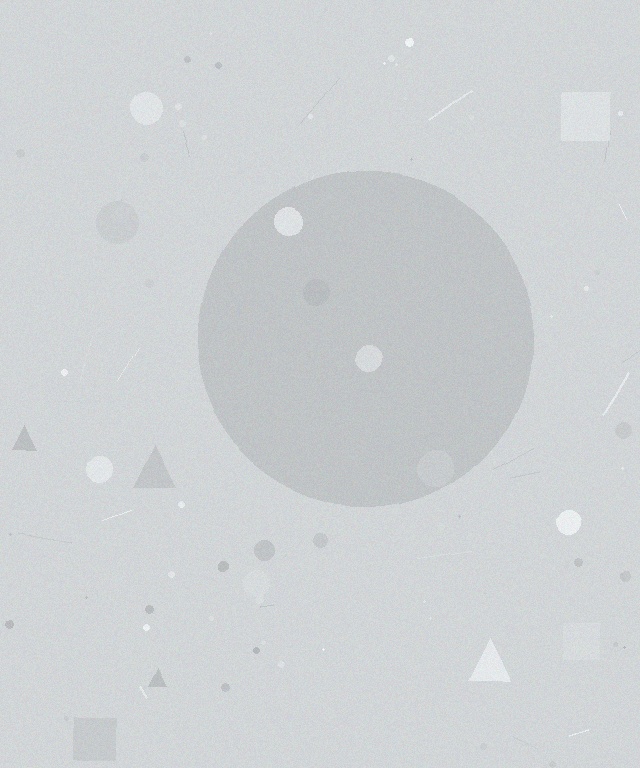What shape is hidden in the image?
A circle is hidden in the image.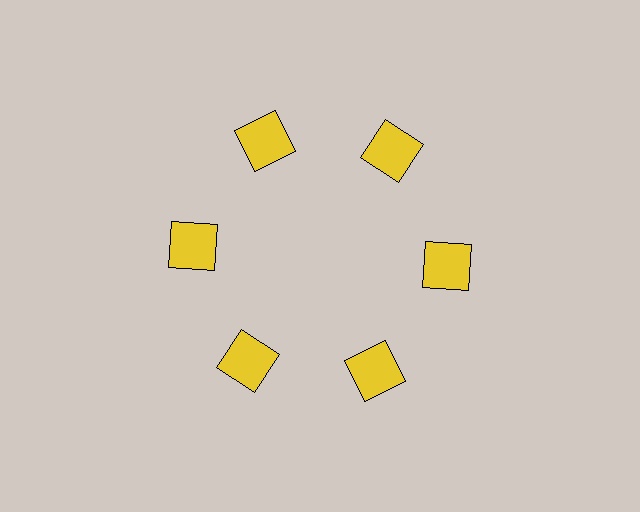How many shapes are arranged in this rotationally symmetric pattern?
There are 6 shapes, arranged in 6 groups of 1.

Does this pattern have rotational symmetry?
Yes, this pattern has 6-fold rotational symmetry. It looks the same after rotating 60 degrees around the center.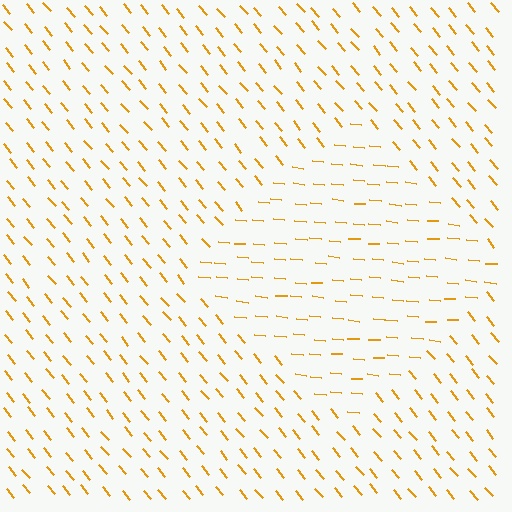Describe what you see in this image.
The image is filled with small orange line segments. A diamond region in the image has lines oriented differently from the surrounding lines, creating a visible texture boundary.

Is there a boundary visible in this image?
Yes, there is a texture boundary formed by a change in line orientation.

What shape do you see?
I see a diamond.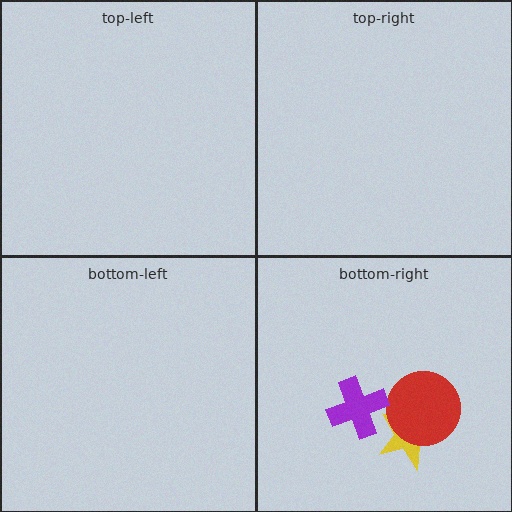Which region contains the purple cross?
The bottom-right region.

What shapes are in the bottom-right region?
The yellow star, the red circle, the purple cross.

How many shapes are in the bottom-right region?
3.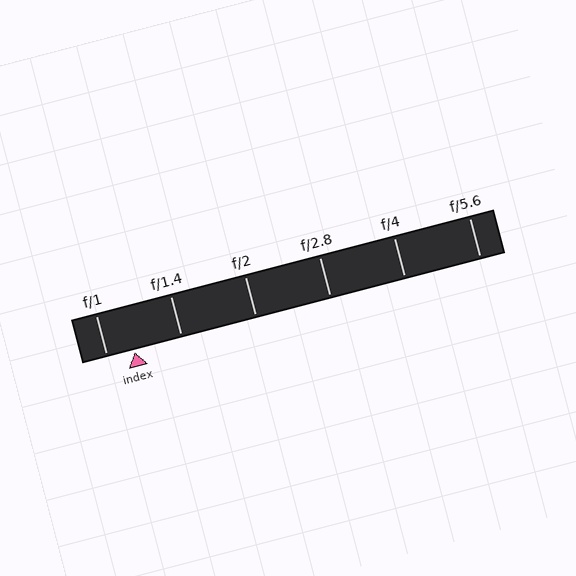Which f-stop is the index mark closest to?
The index mark is closest to f/1.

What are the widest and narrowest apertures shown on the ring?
The widest aperture shown is f/1 and the narrowest is f/5.6.